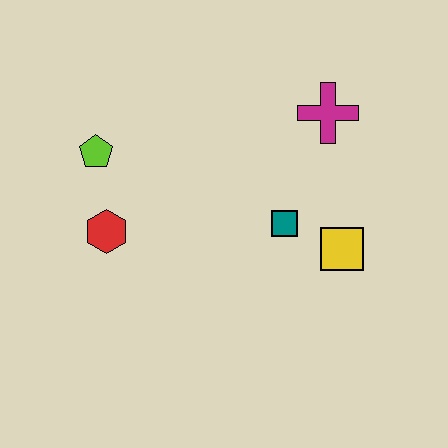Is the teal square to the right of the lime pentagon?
Yes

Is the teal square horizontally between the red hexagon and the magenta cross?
Yes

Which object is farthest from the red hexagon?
The magenta cross is farthest from the red hexagon.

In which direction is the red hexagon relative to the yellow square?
The red hexagon is to the left of the yellow square.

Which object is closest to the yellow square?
The teal square is closest to the yellow square.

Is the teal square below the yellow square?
No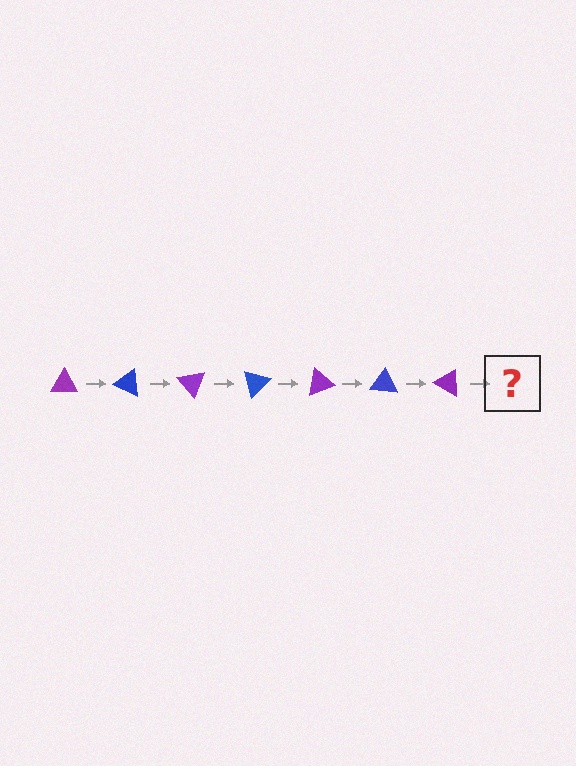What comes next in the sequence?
The next element should be a blue triangle, rotated 175 degrees from the start.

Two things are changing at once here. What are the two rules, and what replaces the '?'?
The two rules are that it rotates 25 degrees each step and the color cycles through purple and blue. The '?' should be a blue triangle, rotated 175 degrees from the start.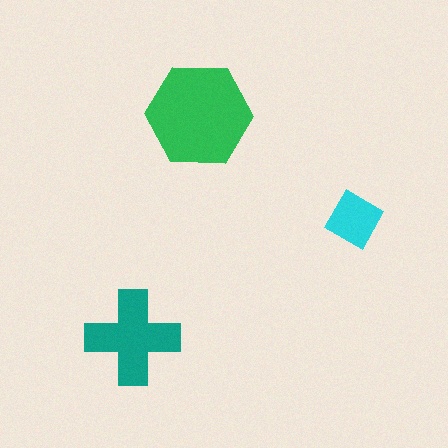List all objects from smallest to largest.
The cyan diamond, the teal cross, the green hexagon.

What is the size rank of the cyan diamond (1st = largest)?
3rd.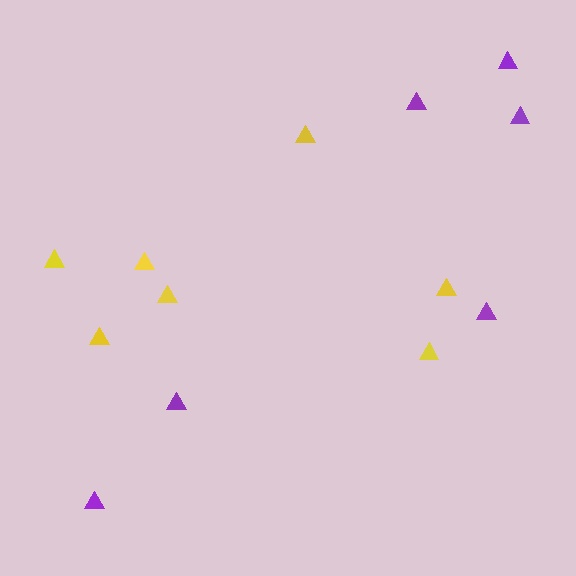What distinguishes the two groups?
There are 2 groups: one group of purple triangles (6) and one group of yellow triangles (7).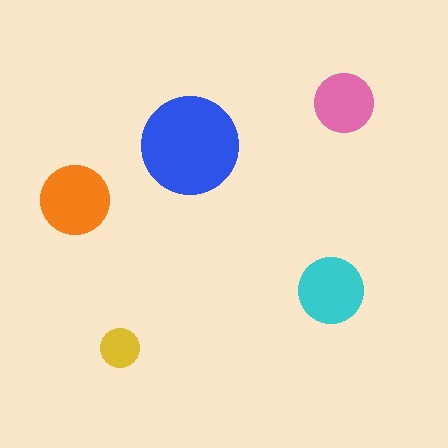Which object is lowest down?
The yellow circle is bottommost.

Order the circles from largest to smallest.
the blue one, the orange one, the cyan one, the pink one, the yellow one.